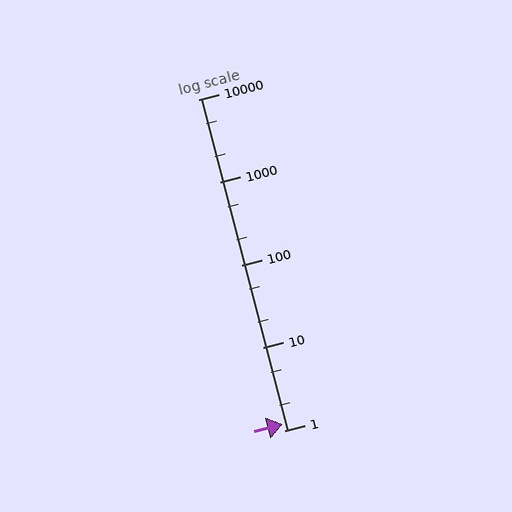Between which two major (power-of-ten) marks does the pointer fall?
The pointer is between 1 and 10.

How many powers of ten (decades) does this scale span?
The scale spans 4 decades, from 1 to 10000.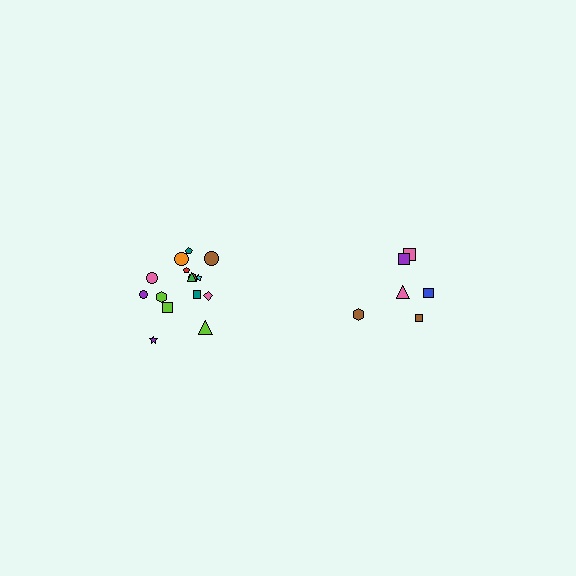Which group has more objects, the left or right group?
The left group.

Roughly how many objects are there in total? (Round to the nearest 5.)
Roughly 20 objects in total.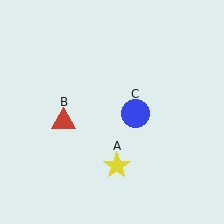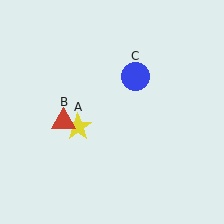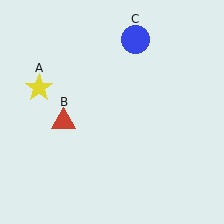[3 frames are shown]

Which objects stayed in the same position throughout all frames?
Red triangle (object B) remained stationary.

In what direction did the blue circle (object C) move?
The blue circle (object C) moved up.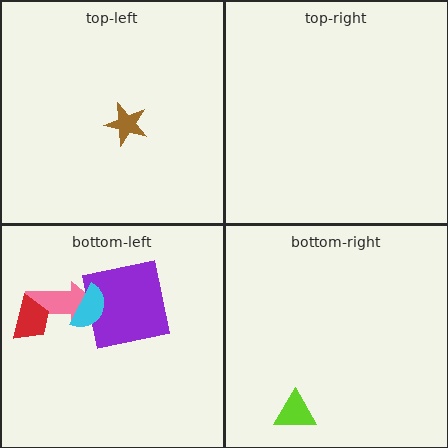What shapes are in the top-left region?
The brown star.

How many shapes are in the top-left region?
1.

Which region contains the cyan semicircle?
The bottom-left region.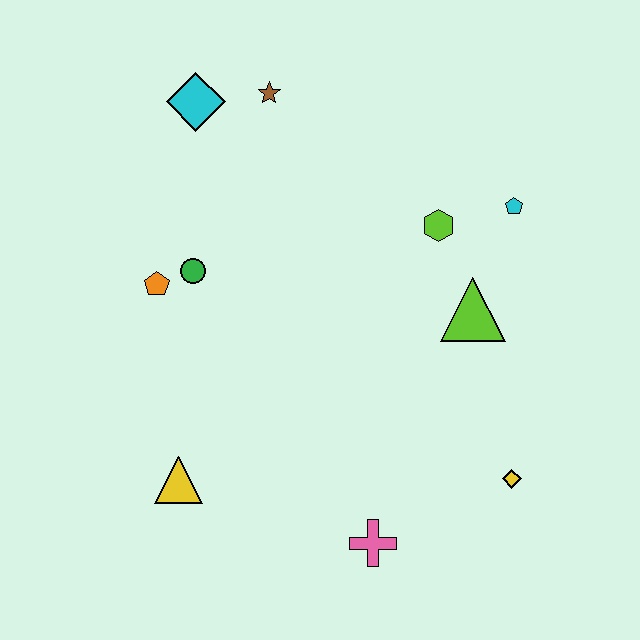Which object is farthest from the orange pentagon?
The yellow diamond is farthest from the orange pentagon.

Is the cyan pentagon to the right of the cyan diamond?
Yes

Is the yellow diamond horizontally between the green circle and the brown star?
No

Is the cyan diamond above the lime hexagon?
Yes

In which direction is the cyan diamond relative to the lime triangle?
The cyan diamond is to the left of the lime triangle.